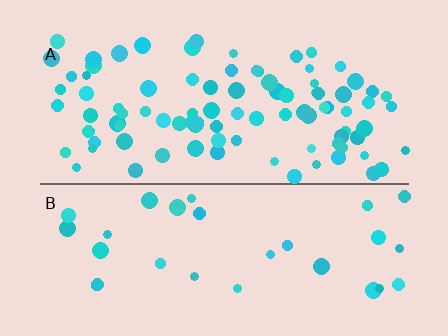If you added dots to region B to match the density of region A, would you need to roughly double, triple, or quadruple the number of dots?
Approximately triple.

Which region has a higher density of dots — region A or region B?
A (the top).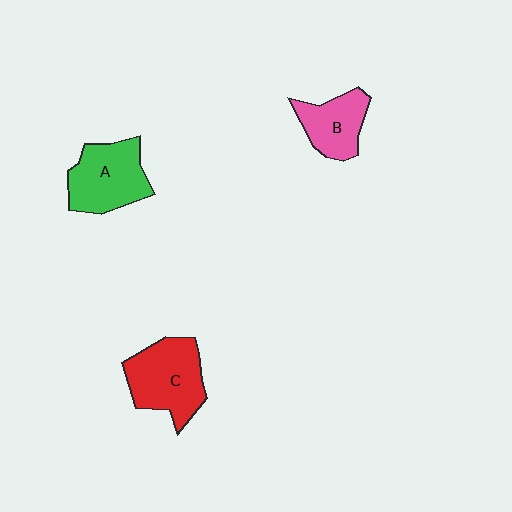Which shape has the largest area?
Shape C (red).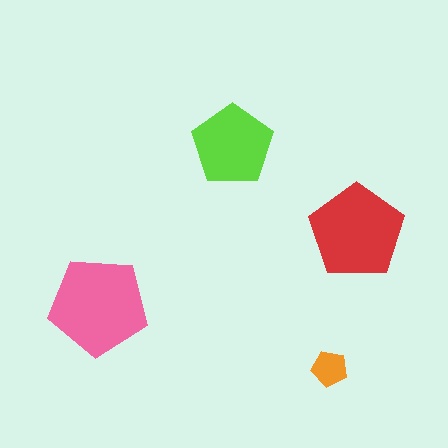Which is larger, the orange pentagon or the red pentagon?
The red one.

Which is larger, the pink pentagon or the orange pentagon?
The pink one.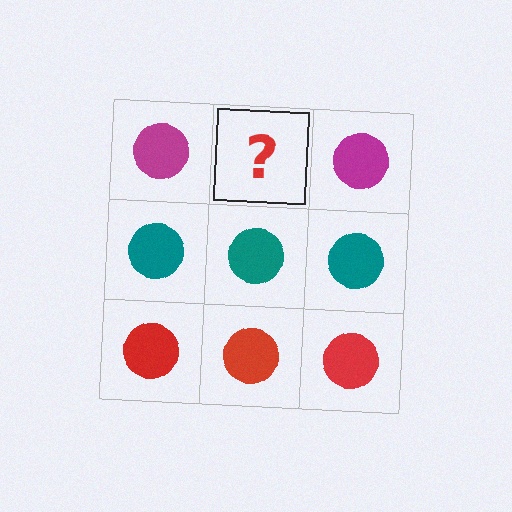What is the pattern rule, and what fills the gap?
The rule is that each row has a consistent color. The gap should be filled with a magenta circle.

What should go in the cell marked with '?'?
The missing cell should contain a magenta circle.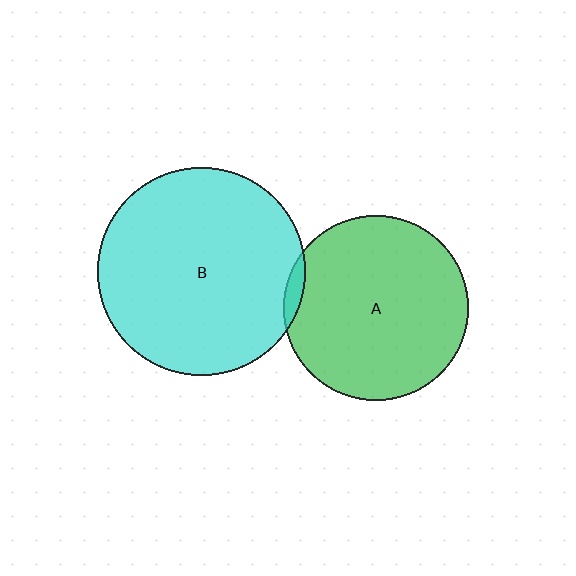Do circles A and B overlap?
Yes.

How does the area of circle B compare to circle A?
Approximately 1.3 times.